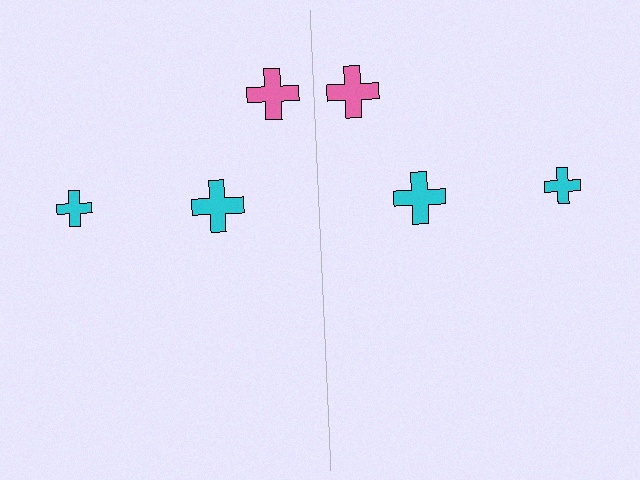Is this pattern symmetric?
Yes, this pattern has bilateral (reflection) symmetry.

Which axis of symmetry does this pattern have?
The pattern has a vertical axis of symmetry running through the center of the image.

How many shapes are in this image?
There are 6 shapes in this image.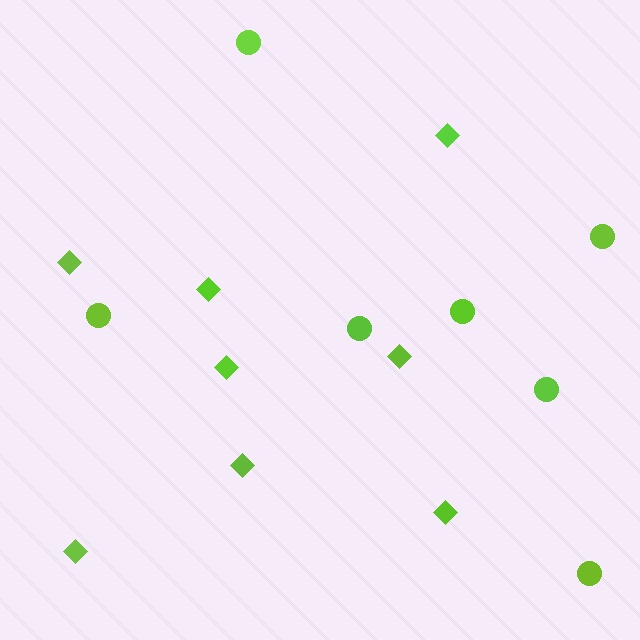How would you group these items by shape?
There are 2 groups: one group of circles (7) and one group of diamonds (8).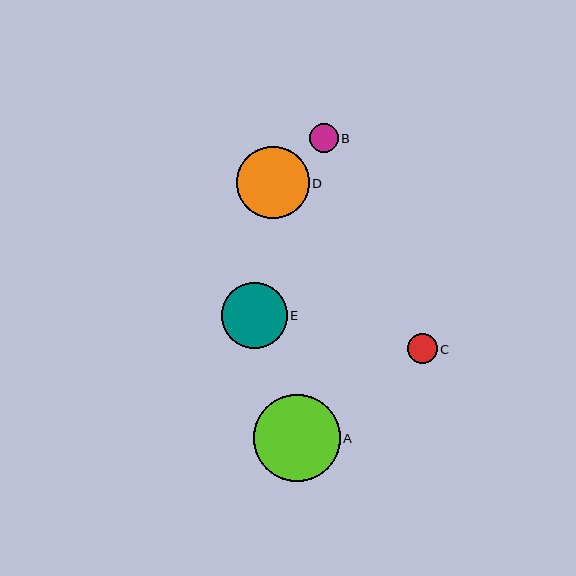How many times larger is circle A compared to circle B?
Circle A is approximately 3.0 times the size of circle B.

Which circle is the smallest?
Circle B is the smallest with a size of approximately 29 pixels.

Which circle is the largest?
Circle A is the largest with a size of approximately 87 pixels.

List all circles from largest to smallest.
From largest to smallest: A, D, E, C, B.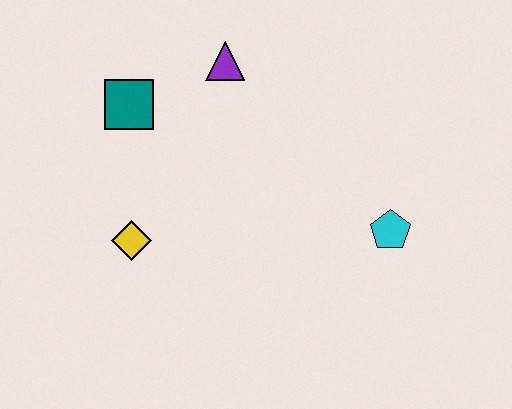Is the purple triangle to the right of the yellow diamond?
Yes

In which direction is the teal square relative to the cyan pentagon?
The teal square is to the left of the cyan pentagon.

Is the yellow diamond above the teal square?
No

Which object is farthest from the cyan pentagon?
The teal square is farthest from the cyan pentagon.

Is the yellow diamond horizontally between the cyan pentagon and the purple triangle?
No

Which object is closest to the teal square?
The purple triangle is closest to the teal square.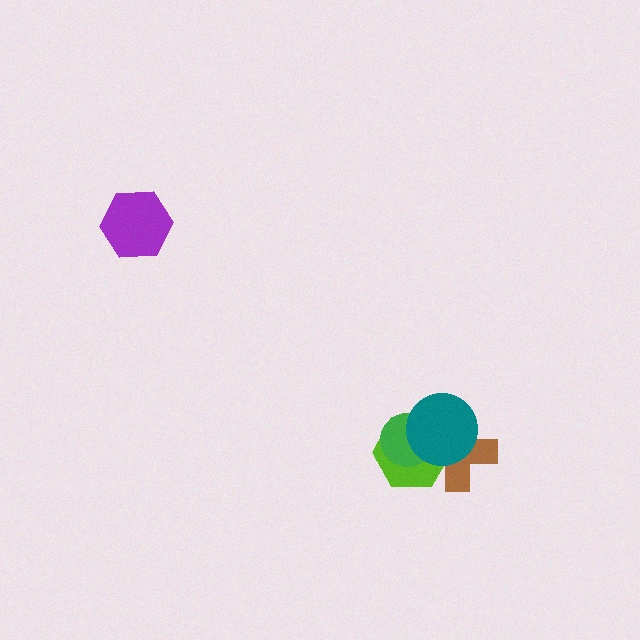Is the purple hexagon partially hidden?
No, no other shape covers it.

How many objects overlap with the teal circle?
3 objects overlap with the teal circle.